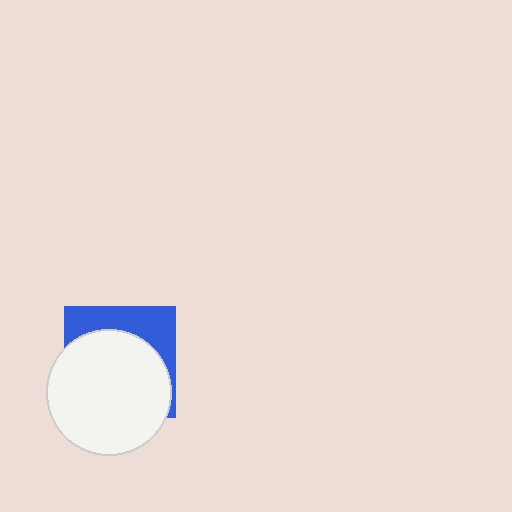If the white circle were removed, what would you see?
You would see the complete blue square.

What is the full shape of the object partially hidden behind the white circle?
The partially hidden object is a blue square.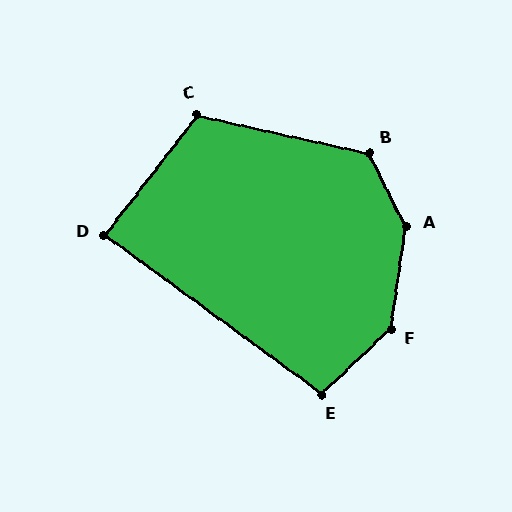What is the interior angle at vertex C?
Approximately 115 degrees (obtuse).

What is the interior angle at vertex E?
Approximately 100 degrees (obtuse).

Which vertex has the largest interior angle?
A, at approximately 145 degrees.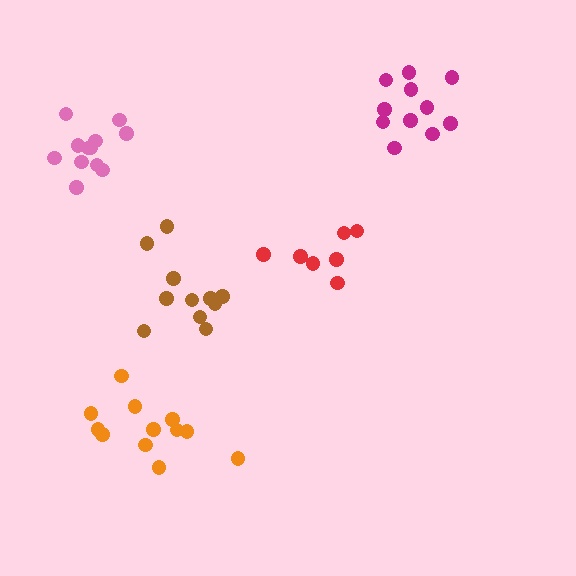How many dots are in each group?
Group 1: 12 dots, Group 2: 12 dots, Group 3: 7 dots, Group 4: 11 dots, Group 5: 11 dots (53 total).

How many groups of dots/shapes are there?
There are 5 groups.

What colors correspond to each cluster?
The clusters are colored: pink, orange, red, brown, magenta.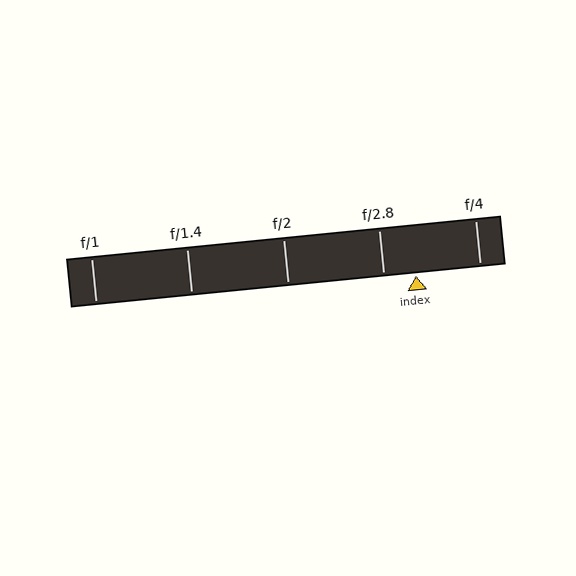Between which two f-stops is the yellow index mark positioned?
The index mark is between f/2.8 and f/4.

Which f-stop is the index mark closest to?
The index mark is closest to f/2.8.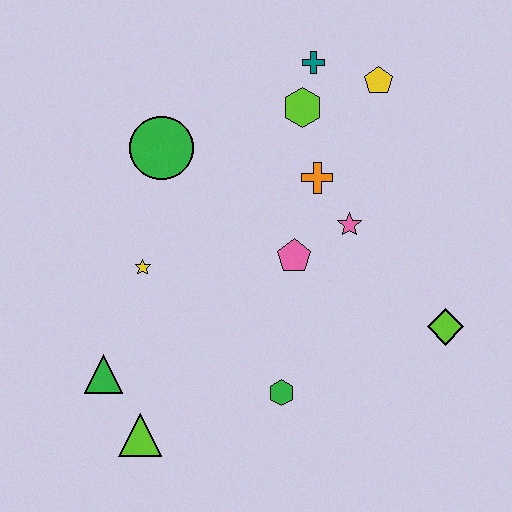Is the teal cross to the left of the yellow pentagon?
Yes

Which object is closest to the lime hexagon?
The teal cross is closest to the lime hexagon.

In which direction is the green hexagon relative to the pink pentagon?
The green hexagon is below the pink pentagon.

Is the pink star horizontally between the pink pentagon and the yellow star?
No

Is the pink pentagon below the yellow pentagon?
Yes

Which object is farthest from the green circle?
The lime diamond is farthest from the green circle.